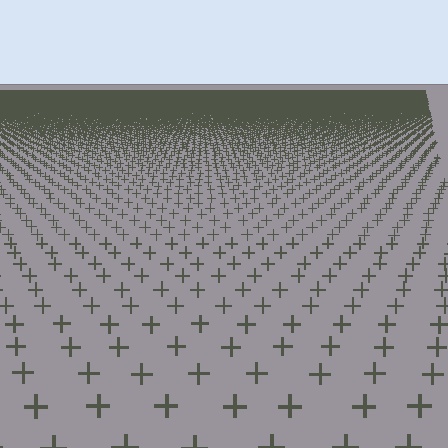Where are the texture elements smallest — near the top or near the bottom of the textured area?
Near the top.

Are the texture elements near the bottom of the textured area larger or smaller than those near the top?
Larger. Near the bottom, elements are closer to the viewer and appear at a bigger on-screen size.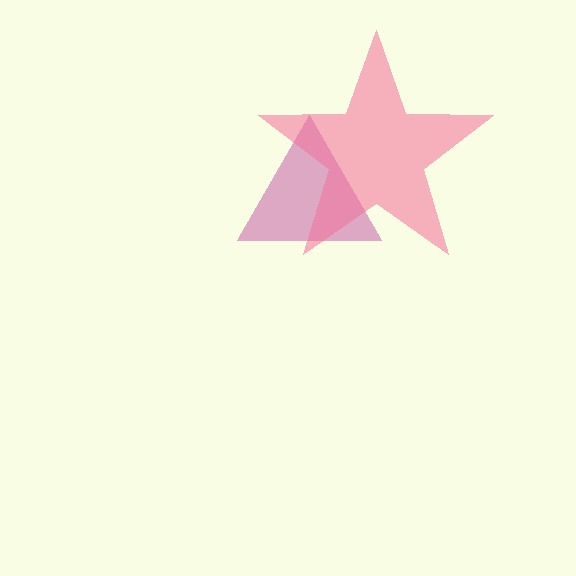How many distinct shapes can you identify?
There are 2 distinct shapes: a magenta triangle, a pink star.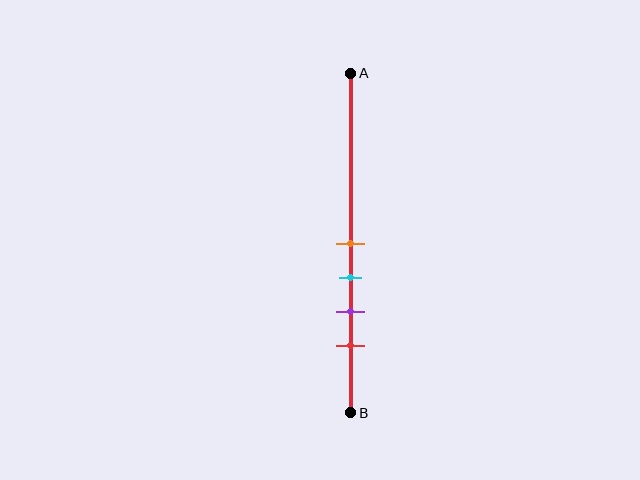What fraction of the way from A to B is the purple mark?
The purple mark is approximately 70% (0.7) of the way from A to B.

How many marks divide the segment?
There are 4 marks dividing the segment.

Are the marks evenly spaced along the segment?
Yes, the marks are approximately evenly spaced.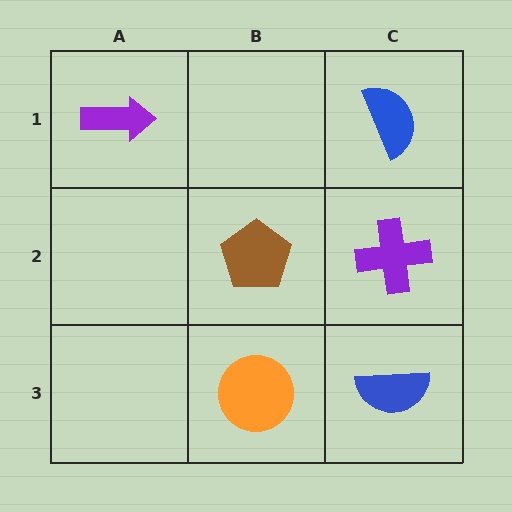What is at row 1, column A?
A purple arrow.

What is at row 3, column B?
An orange circle.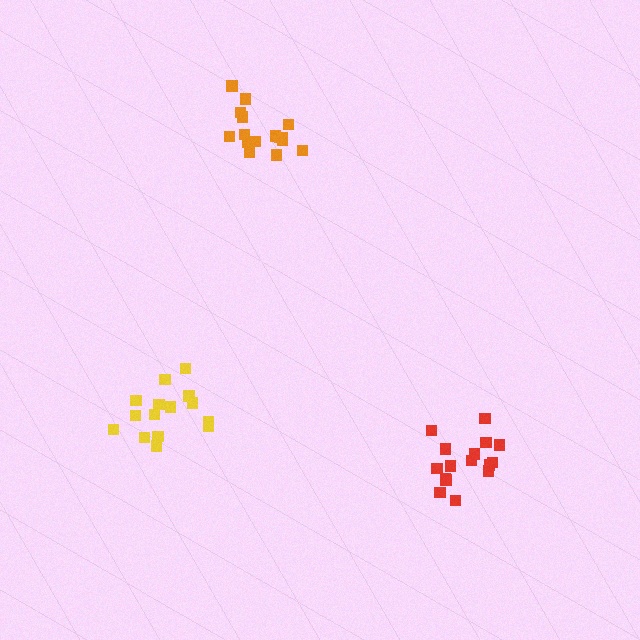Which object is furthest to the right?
The red cluster is rightmost.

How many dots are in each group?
Group 1: 16 dots, Group 2: 16 dots, Group 3: 15 dots (47 total).